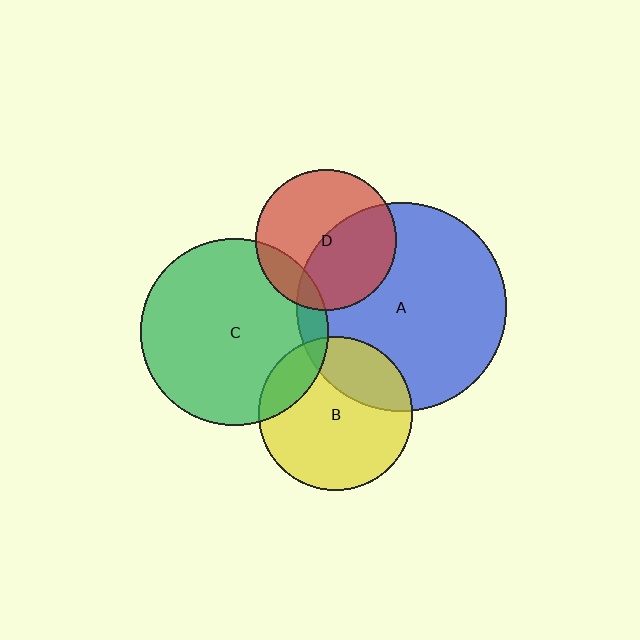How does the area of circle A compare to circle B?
Approximately 1.8 times.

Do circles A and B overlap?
Yes.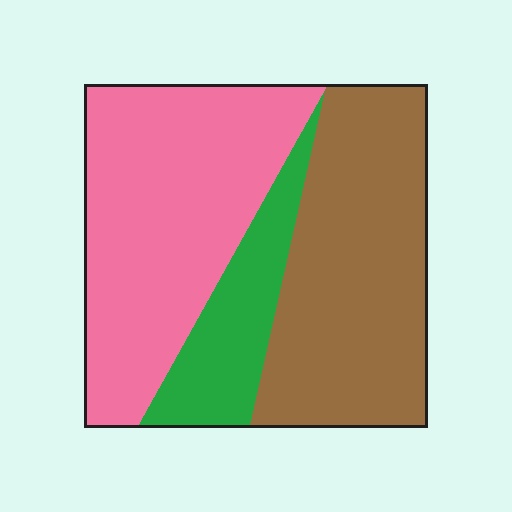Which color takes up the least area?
Green, at roughly 15%.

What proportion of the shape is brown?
Brown takes up about two fifths (2/5) of the shape.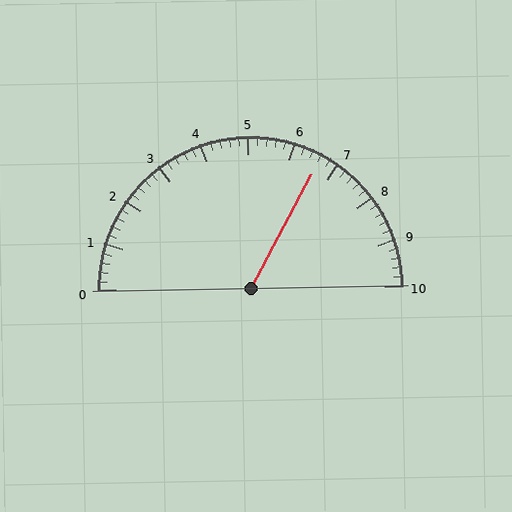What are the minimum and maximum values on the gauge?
The gauge ranges from 0 to 10.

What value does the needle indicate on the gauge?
The needle indicates approximately 6.6.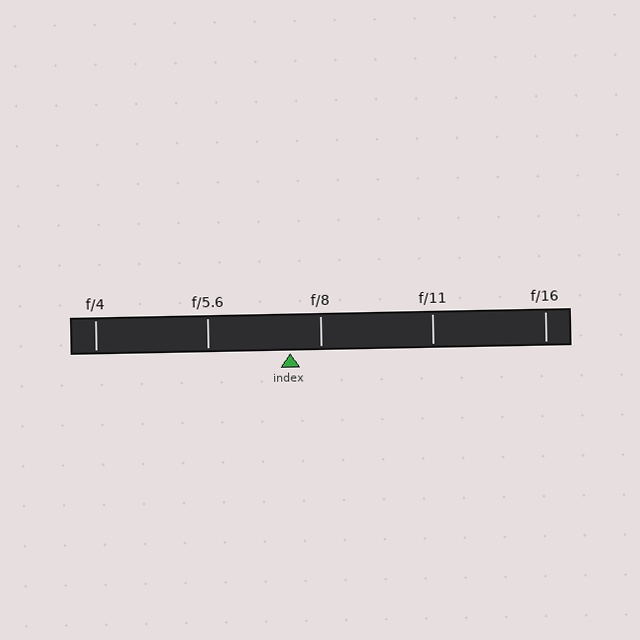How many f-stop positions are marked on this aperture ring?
There are 5 f-stop positions marked.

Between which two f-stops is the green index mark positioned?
The index mark is between f/5.6 and f/8.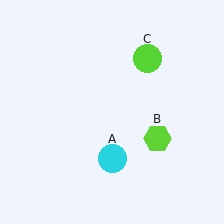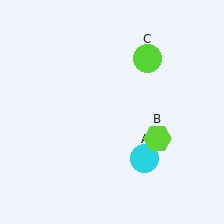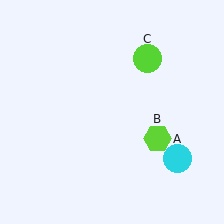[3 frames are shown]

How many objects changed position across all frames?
1 object changed position: cyan circle (object A).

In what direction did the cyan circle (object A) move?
The cyan circle (object A) moved right.